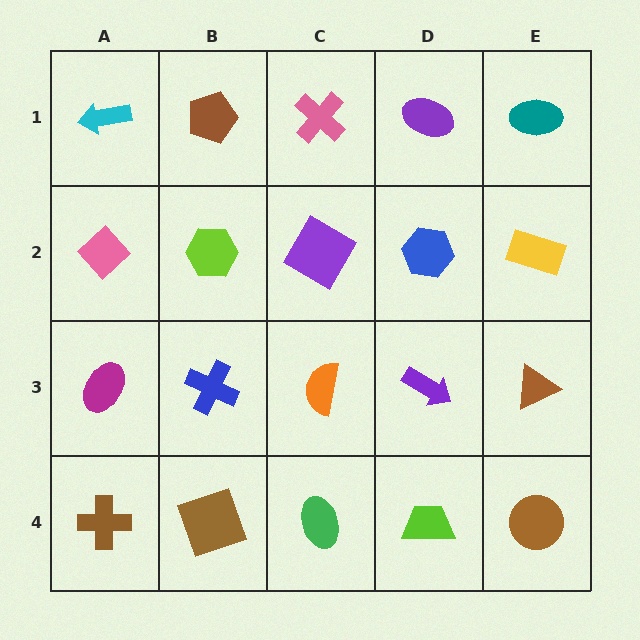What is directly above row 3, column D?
A blue hexagon.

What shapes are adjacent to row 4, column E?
A brown triangle (row 3, column E), a lime trapezoid (row 4, column D).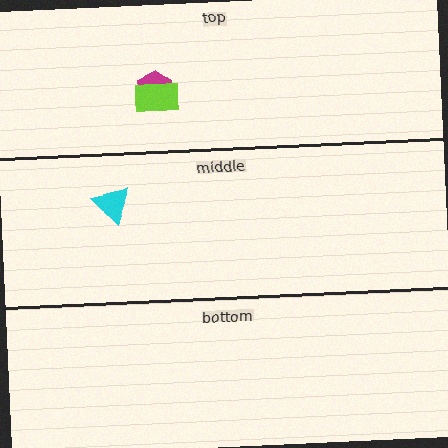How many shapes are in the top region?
2.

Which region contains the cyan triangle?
The middle region.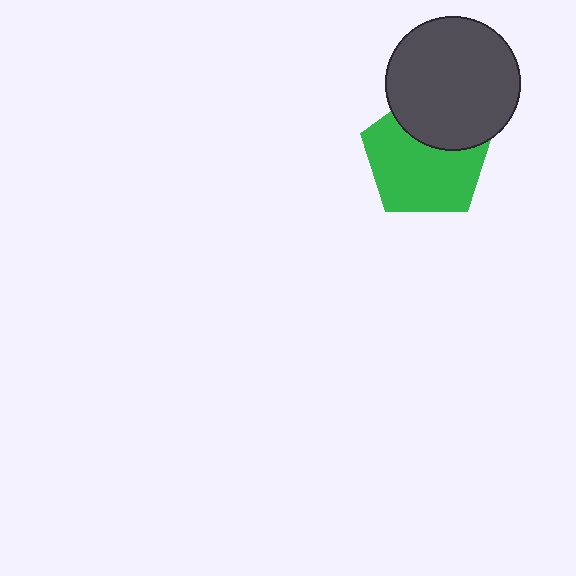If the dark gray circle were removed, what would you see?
You would see the complete green pentagon.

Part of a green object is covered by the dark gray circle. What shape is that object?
It is a pentagon.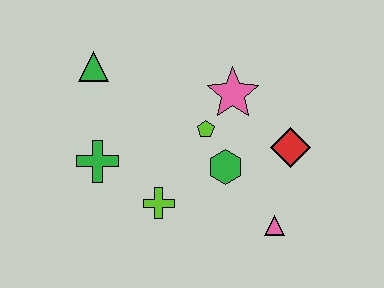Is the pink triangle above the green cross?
No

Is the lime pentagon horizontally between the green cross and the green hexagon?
Yes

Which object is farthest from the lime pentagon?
The green triangle is farthest from the lime pentagon.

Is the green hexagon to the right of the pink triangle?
No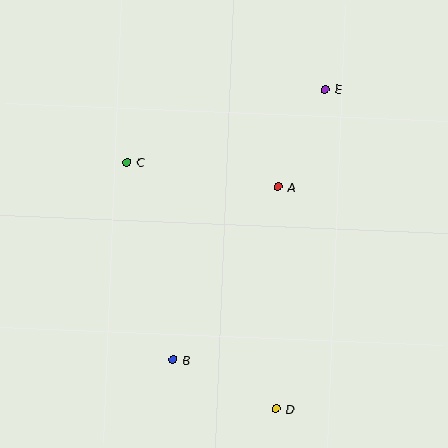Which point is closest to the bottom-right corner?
Point D is closest to the bottom-right corner.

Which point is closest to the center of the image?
Point A at (278, 187) is closest to the center.